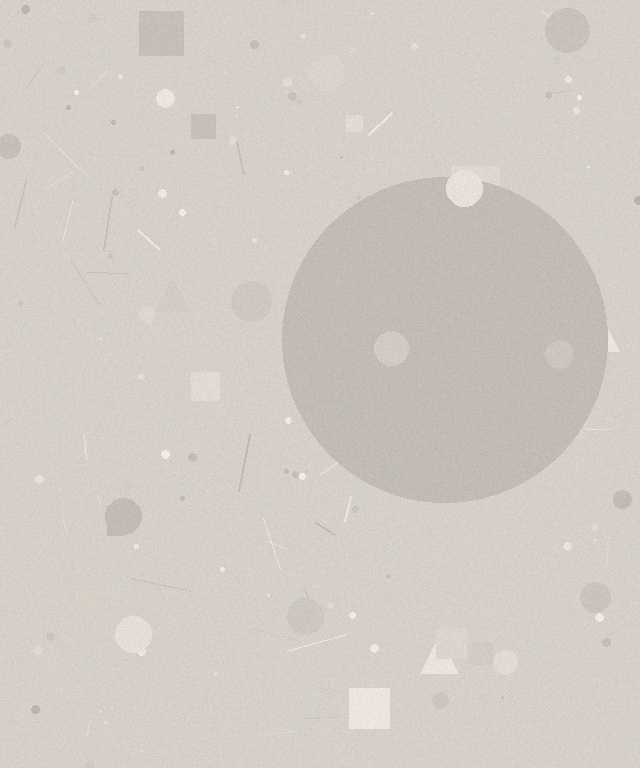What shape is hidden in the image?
A circle is hidden in the image.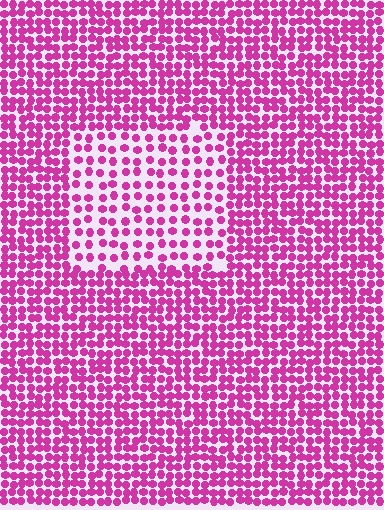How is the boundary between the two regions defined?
The boundary is defined by a change in element density (approximately 1.9x ratio). All elements are the same color, size, and shape.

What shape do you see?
I see a rectangle.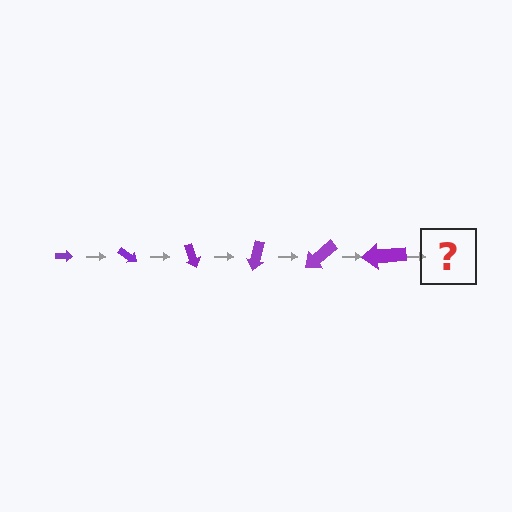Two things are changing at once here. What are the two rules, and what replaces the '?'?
The two rules are that the arrow grows larger each step and it rotates 35 degrees each step. The '?' should be an arrow, larger than the previous one and rotated 210 degrees from the start.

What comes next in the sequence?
The next element should be an arrow, larger than the previous one and rotated 210 degrees from the start.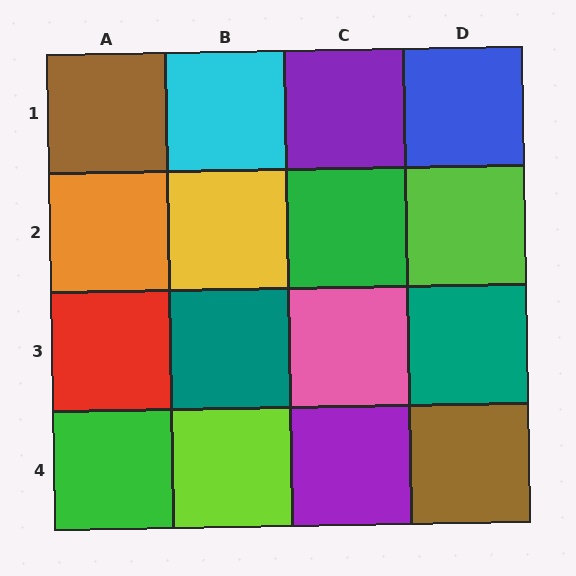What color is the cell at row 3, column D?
Teal.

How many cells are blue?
1 cell is blue.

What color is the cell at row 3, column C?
Pink.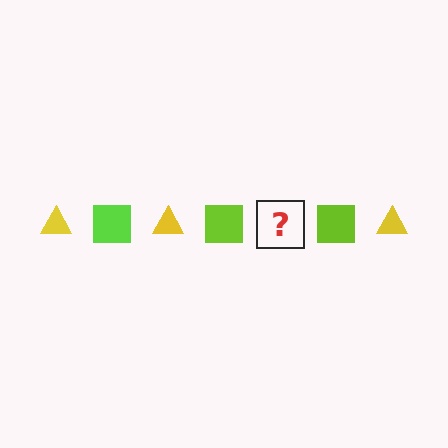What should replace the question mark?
The question mark should be replaced with a yellow triangle.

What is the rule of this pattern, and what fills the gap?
The rule is that the pattern alternates between yellow triangle and lime square. The gap should be filled with a yellow triangle.